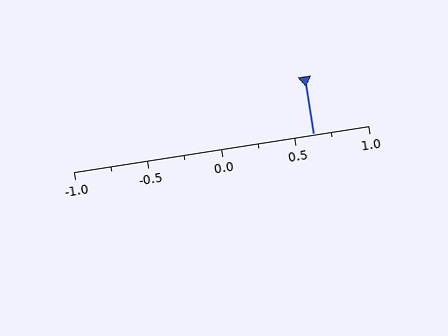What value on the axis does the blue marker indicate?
The marker indicates approximately 0.62.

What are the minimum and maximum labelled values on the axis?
The axis runs from -1.0 to 1.0.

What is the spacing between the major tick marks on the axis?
The major ticks are spaced 0.5 apart.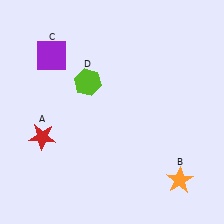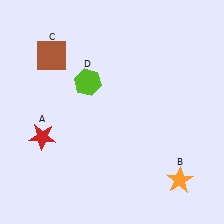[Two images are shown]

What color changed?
The square (C) changed from purple in Image 1 to brown in Image 2.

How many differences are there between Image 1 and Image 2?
There is 1 difference between the two images.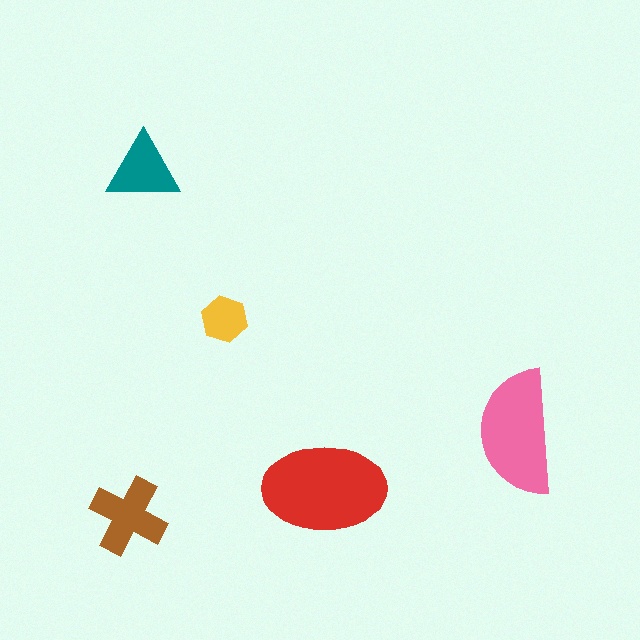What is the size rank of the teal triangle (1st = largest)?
4th.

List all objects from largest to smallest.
The red ellipse, the pink semicircle, the brown cross, the teal triangle, the yellow hexagon.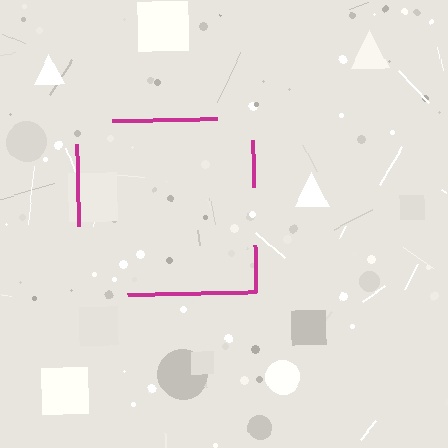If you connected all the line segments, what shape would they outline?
They would outline a square.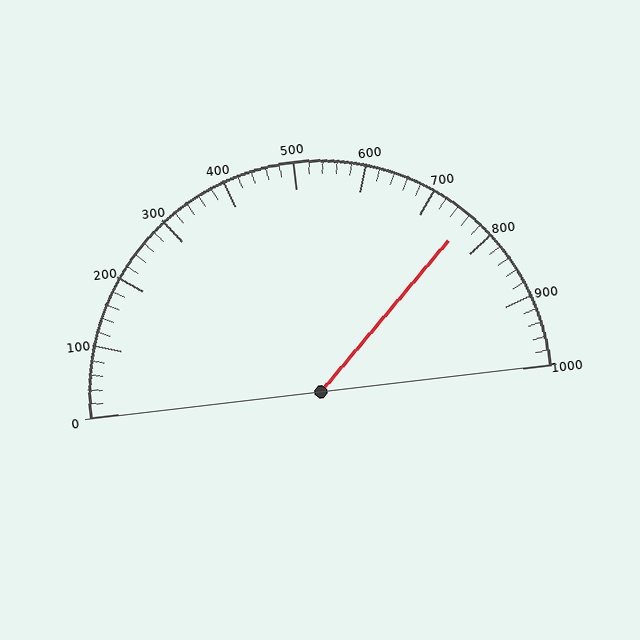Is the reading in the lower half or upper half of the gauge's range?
The reading is in the upper half of the range (0 to 1000).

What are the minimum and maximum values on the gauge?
The gauge ranges from 0 to 1000.